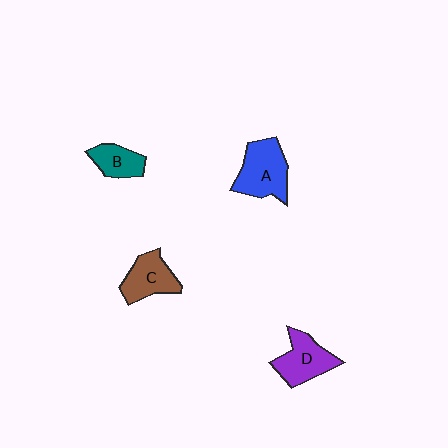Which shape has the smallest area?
Shape B (teal).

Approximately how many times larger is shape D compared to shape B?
Approximately 1.5 times.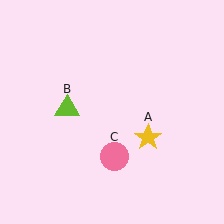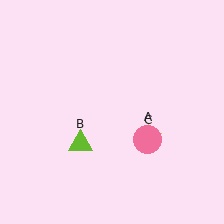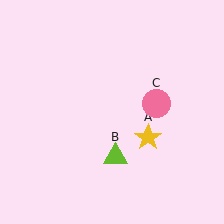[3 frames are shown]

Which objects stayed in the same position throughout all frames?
Yellow star (object A) remained stationary.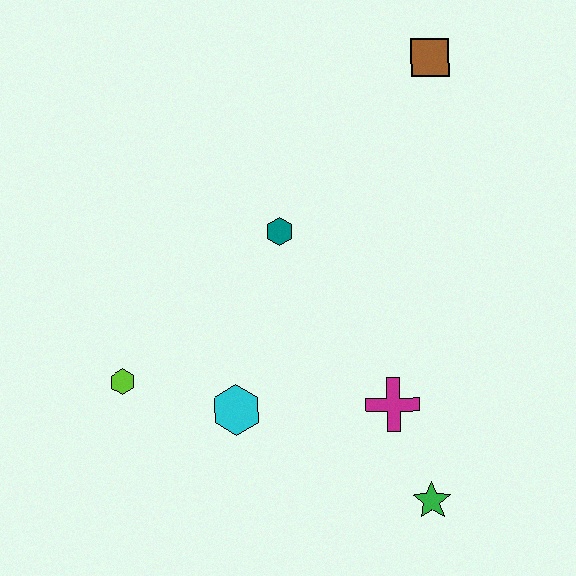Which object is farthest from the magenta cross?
The brown square is farthest from the magenta cross.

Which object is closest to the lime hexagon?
The cyan hexagon is closest to the lime hexagon.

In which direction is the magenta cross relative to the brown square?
The magenta cross is below the brown square.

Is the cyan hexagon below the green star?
No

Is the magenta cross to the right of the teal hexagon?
Yes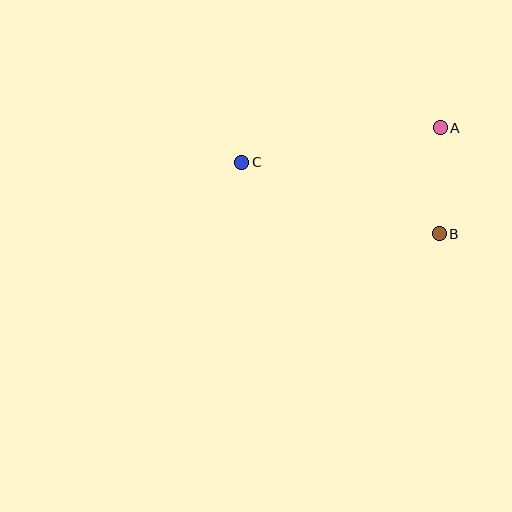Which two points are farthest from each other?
Points B and C are farthest from each other.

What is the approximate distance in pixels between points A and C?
The distance between A and C is approximately 201 pixels.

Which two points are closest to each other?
Points A and B are closest to each other.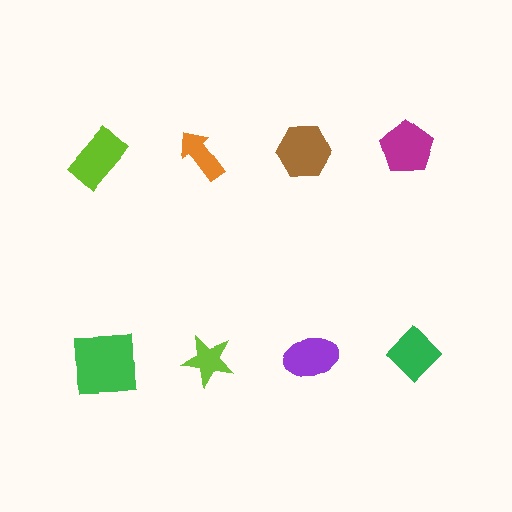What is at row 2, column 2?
A lime star.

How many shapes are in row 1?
4 shapes.